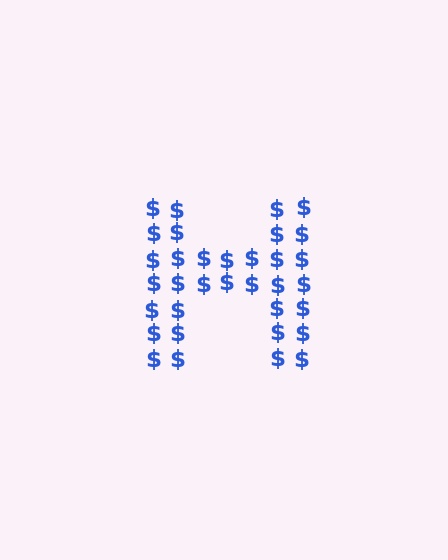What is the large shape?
The large shape is the letter H.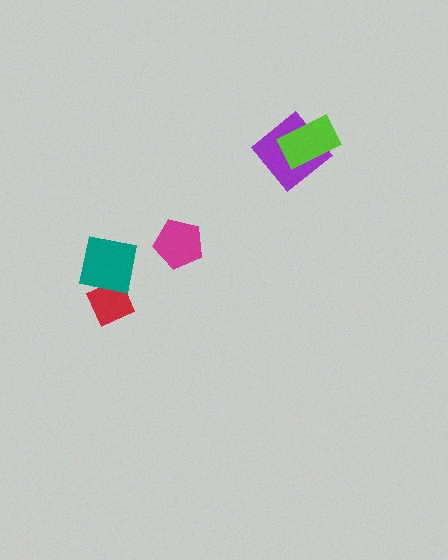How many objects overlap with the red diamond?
1 object overlaps with the red diamond.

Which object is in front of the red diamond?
The teal square is in front of the red diamond.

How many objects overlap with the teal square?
1 object overlaps with the teal square.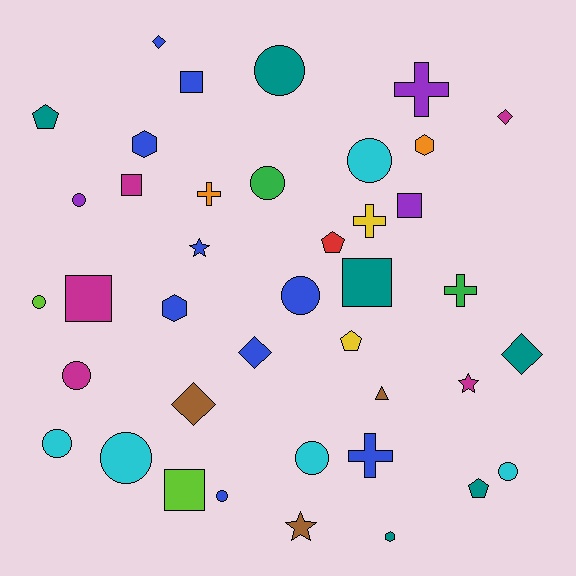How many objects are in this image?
There are 40 objects.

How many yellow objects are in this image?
There are 2 yellow objects.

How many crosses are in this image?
There are 5 crosses.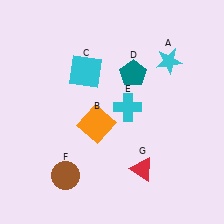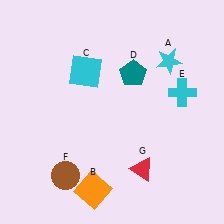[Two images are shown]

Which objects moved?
The objects that moved are: the orange square (B), the cyan cross (E).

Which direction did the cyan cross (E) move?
The cyan cross (E) moved right.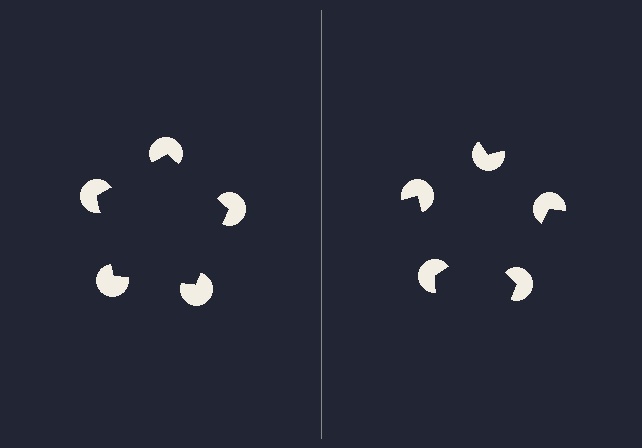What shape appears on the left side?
An illusory pentagon.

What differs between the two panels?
The pac-man discs are positioned identically on both sides; only the wedge orientations differ. On the left they align to a pentagon; on the right they are misaligned.